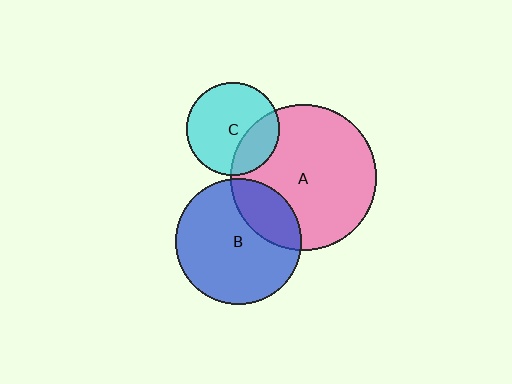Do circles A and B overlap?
Yes.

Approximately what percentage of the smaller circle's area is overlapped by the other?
Approximately 25%.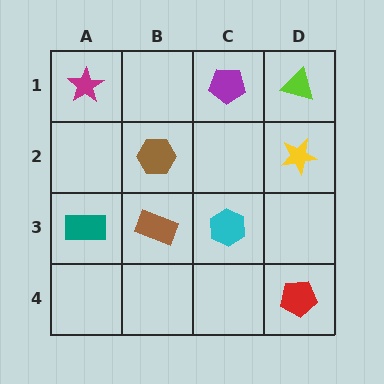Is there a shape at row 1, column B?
No, that cell is empty.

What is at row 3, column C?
A cyan hexagon.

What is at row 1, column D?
A lime triangle.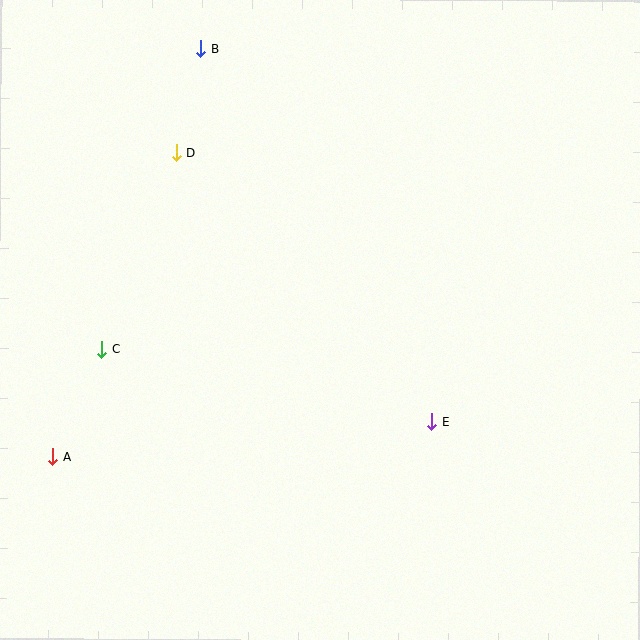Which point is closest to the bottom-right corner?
Point E is closest to the bottom-right corner.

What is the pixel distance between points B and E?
The distance between B and E is 439 pixels.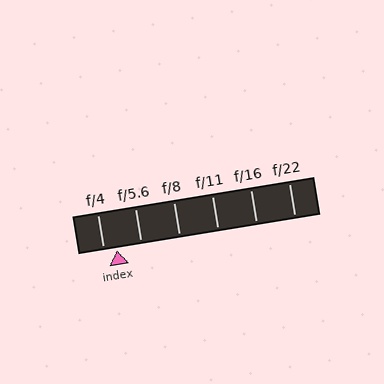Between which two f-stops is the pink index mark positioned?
The index mark is between f/4 and f/5.6.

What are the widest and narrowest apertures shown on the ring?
The widest aperture shown is f/4 and the narrowest is f/22.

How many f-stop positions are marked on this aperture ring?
There are 6 f-stop positions marked.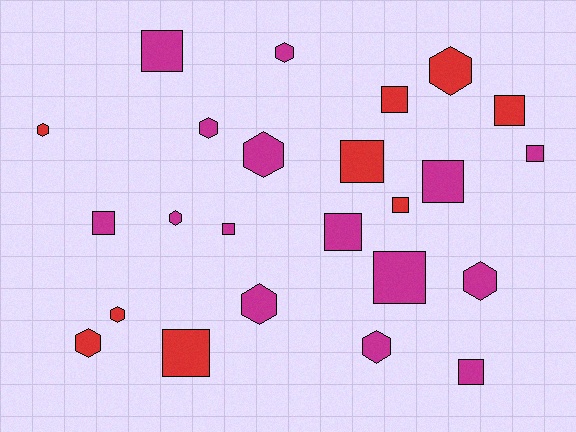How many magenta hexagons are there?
There are 7 magenta hexagons.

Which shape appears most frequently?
Square, with 13 objects.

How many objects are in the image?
There are 24 objects.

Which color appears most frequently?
Magenta, with 15 objects.